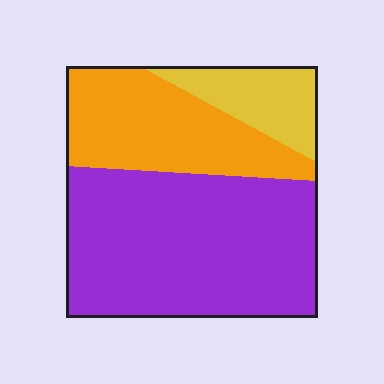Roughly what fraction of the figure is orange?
Orange covers about 30% of the figure.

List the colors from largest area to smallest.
From largest to smallest: purple, orange, yellow.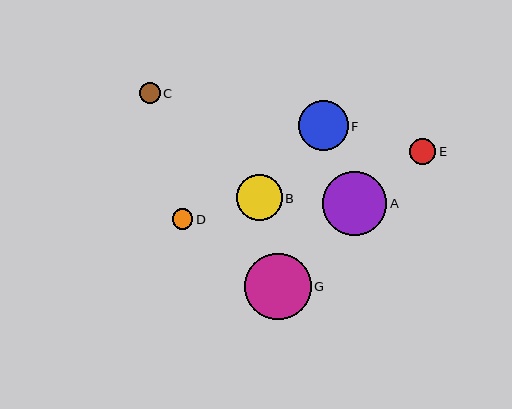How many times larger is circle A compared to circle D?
Circle A is approximately 3.1 times the size of circle D.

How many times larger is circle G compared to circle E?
Circle G is approximately 2.5 times the size of circle E.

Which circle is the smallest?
Circle D is the smallest with a size of approximately 20 pixels.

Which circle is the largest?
Circle G is the largest with a size of approximately 67 pixels.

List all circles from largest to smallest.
From largest to smallest: G, A, F, B, E, C, D.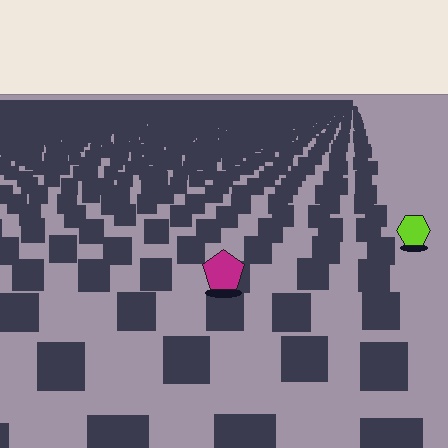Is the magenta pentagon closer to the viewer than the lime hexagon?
Yes. The magenta pentagon is closer — you can tell from the texture gradient: the ground texture is coarser near it.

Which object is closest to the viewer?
The magenta pentagon is closest. The texture marks near it are larger and more spread out.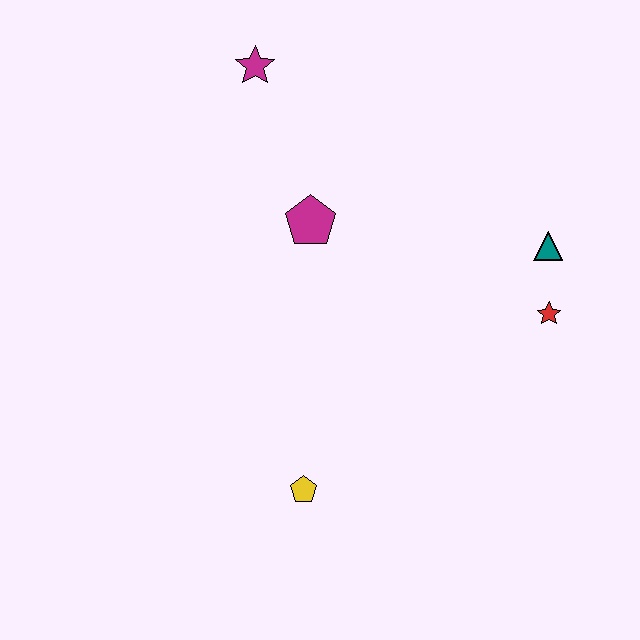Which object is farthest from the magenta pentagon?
The yellow pentagon is farthest from the magenta pentagon.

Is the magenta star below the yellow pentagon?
No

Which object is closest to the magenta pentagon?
The magenta star is closest to the magenta pentagon.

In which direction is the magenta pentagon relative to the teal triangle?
The magenta pentagon is to the left of the teal triangle.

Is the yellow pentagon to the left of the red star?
Yes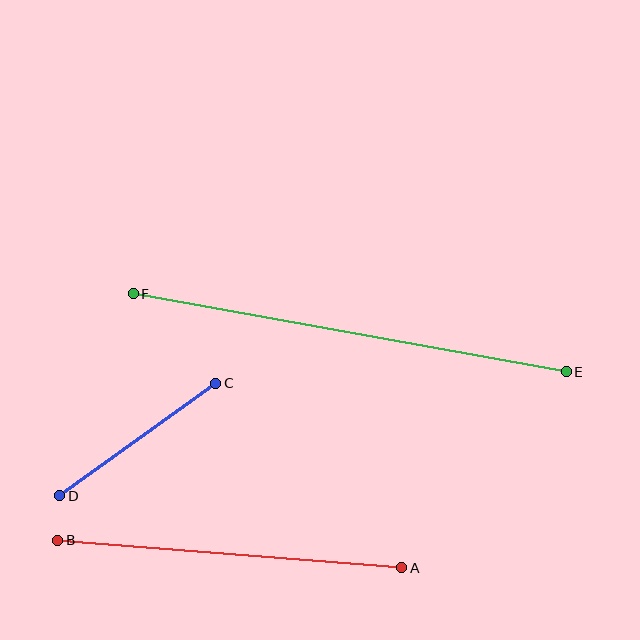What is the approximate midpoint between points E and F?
The midpoint is at approximately (350, 333) pixels.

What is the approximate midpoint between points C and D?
The midpoint is at approximately (138, 439) pixels.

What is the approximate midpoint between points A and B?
The midpoint is at approximately (230, 554) pixels.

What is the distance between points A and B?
The distance is approximately 345 pixels.